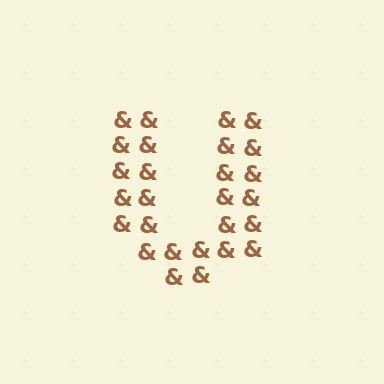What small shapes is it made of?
It is made of small ampersands.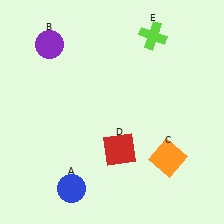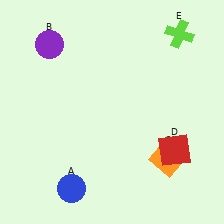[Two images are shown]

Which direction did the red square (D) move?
The red square (D) moved right.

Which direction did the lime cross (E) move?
The lime cross (E) moved right.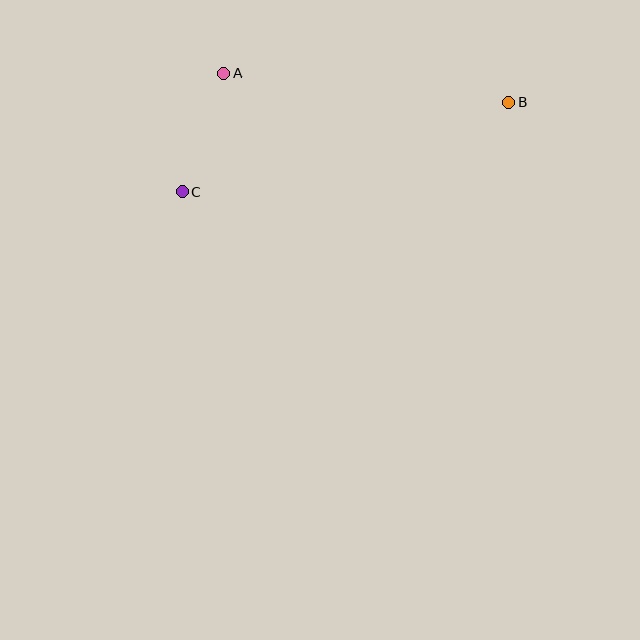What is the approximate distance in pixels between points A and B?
The distance between A and B is approximately 286 pixels.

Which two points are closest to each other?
Points A and C are closest to each other.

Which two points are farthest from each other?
Points B and C are farthest from each other.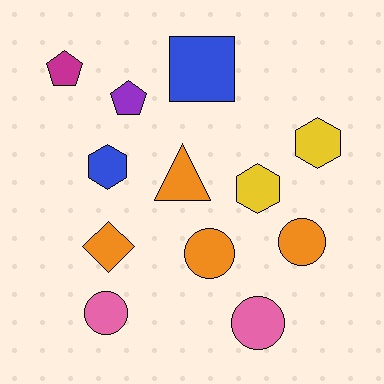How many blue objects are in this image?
There are 2 blue objects.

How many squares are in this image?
There is 1 square.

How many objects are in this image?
There are 12 objects.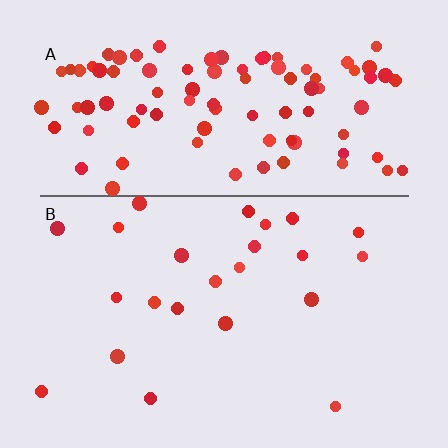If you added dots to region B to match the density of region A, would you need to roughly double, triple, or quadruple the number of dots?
Approximately quadruple.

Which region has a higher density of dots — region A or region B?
A (the top).